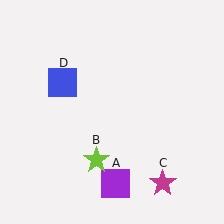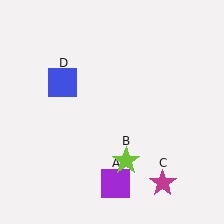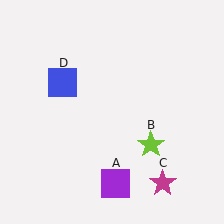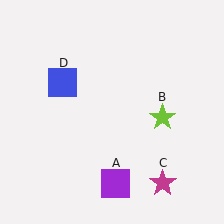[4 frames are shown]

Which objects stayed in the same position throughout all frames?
Purple square (object A) and magenta star (object C) and blue square (object D) remained stationary.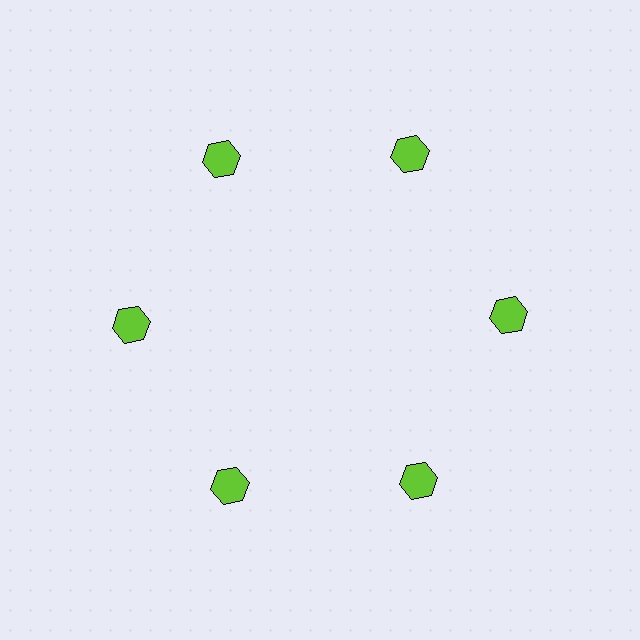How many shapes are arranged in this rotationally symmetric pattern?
There are 6 shapes, arranged in 6 groups of 1.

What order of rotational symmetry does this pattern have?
This pattern has 6-fold rotational symmetry.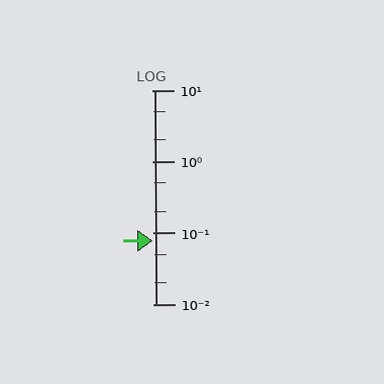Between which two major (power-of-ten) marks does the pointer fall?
The pointer is between 0.01 and 0.1.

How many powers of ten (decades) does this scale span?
The scale spans 3 decades, from 0.01 to 10.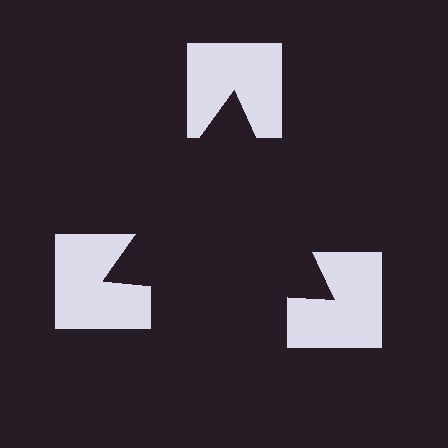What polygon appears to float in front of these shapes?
An illusory triangle — its edges are inferred from the aligned wedge cuts in the notched squares, not physically drawn.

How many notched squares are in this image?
There are 3 — one at each vertex of the illusory triangle.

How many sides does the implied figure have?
3 sides.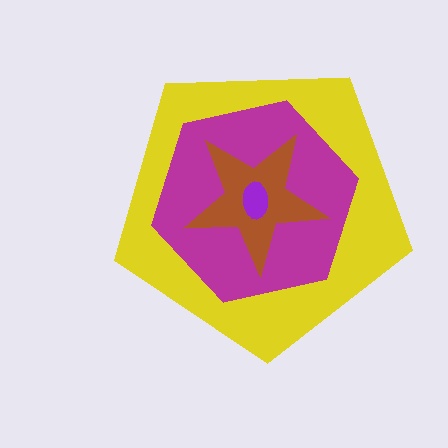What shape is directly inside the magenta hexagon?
The brown star.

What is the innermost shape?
The purple ellipse.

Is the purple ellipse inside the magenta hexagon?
Yes.